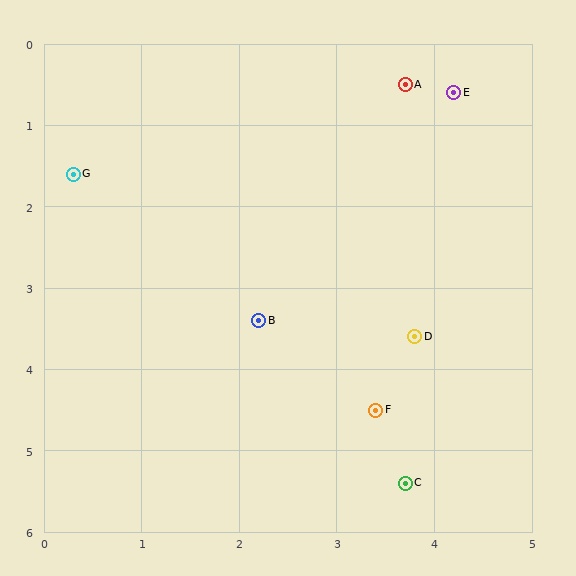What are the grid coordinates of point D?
Point D is at approximately (3.8, 3.6).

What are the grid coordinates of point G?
Point G is at approximately (0.3, 1.6).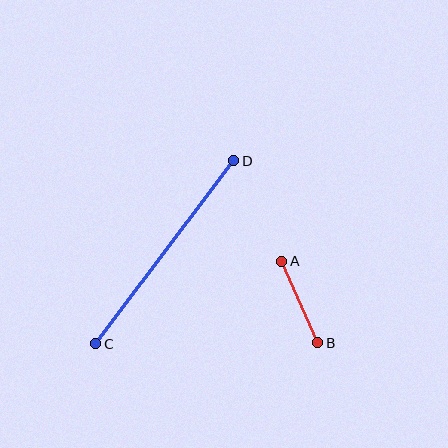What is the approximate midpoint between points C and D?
The midpoint is at approximately (165, 252) pixels.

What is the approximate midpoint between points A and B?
The midpoint is at approximately (300, 302) pixels.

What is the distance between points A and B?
The distance is approximately 89 pixels.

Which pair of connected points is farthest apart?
Points C and D are farthest apart.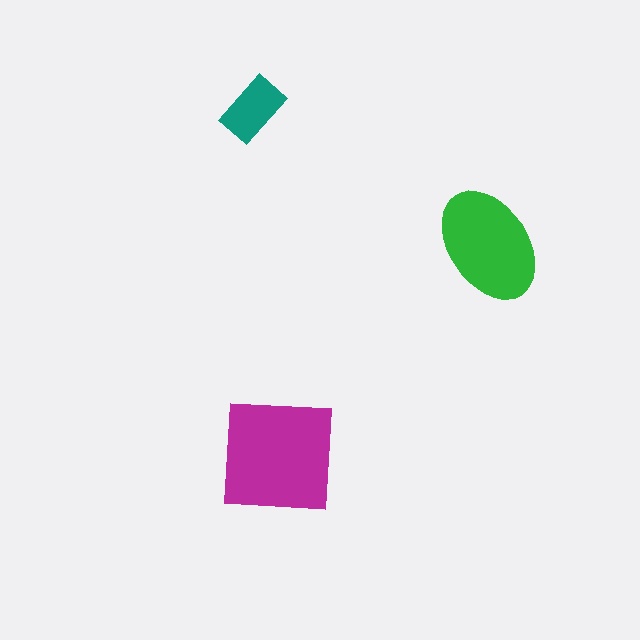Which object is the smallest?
The teal rectangle.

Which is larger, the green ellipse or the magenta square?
The magenta square.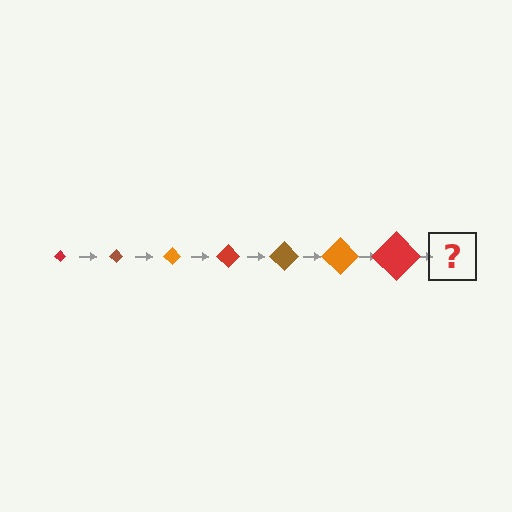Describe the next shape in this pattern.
It should be a brown diamond, larger than the previous one.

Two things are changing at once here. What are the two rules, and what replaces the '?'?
The two rules are that the diamond grows larger each step and the color cycles through red, brown, and orange. The '?' should be a brown diamond, larger than the previous one.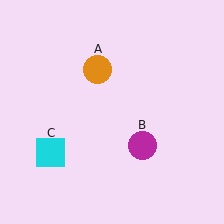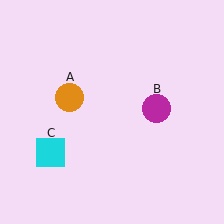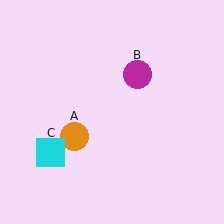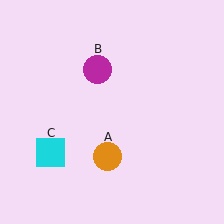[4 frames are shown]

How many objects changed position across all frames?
2 objects changed position: orange circle (object A), magenta circle (object B).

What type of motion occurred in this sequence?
The orange circle (object A), magenta circle (object B) rotated counterclockwise around the center of the scene.